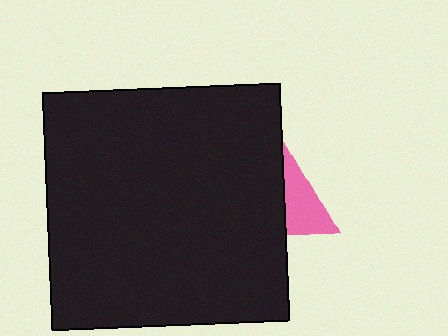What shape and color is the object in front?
The object in front is a black rectangle.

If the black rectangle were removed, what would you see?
You would see the complete pink triangle.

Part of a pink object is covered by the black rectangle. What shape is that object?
It is a triangle.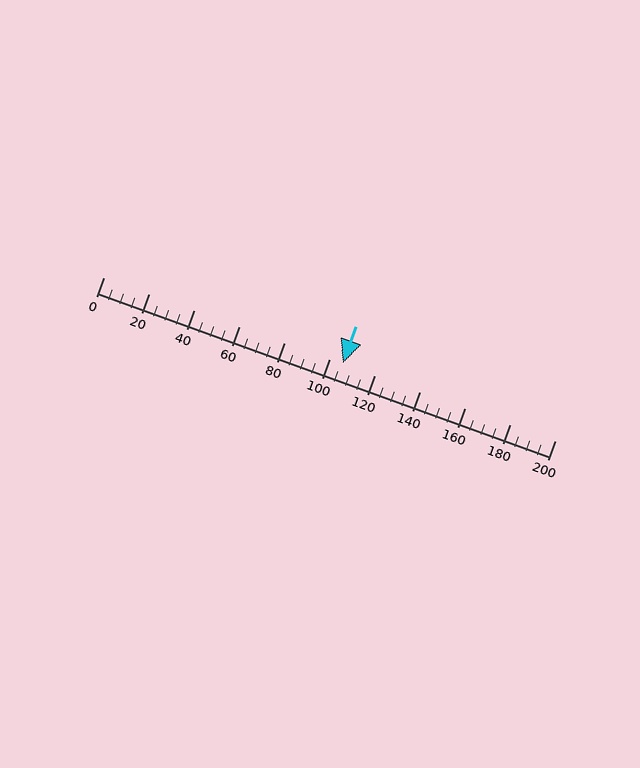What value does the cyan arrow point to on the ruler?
The cyan arrow points to approximately 106.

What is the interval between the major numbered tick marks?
The major tick marks are spaced 20 units apart.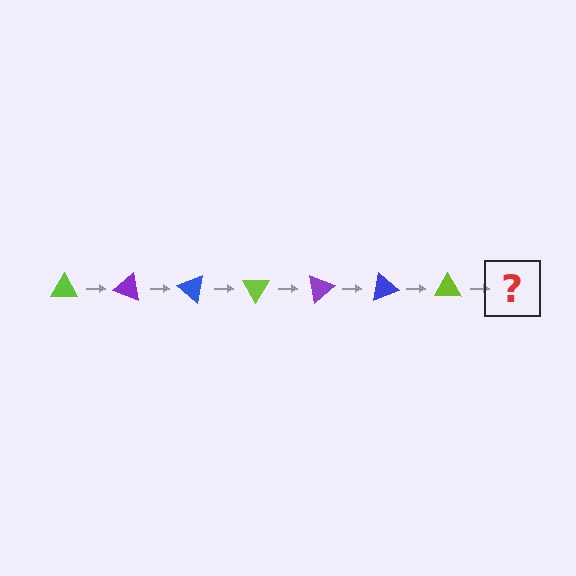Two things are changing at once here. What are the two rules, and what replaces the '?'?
The two rules are that it rotates 20 degrees each step and the color cycles through lime, purple, and blue. The '?' should be a purple triangle, rotated 140 degrees from the start.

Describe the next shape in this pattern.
It should be a purple triangle, rotated 140 degrees from the start.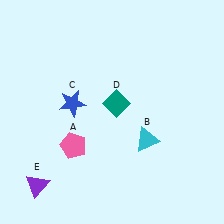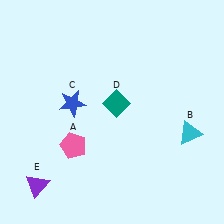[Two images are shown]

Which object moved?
The cyan triangle (B) moved right.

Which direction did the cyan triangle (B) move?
The cyan triangle (B) moved right.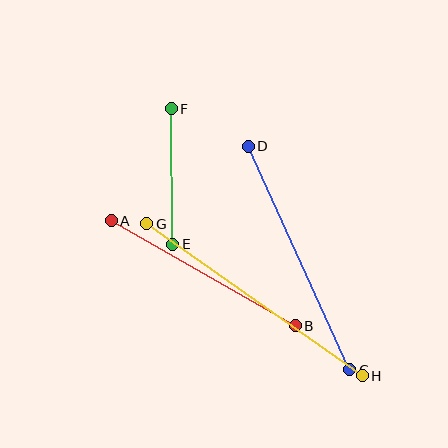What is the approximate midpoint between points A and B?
The midpoint is at approximately (203, 273) pixels.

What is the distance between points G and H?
The distance is approximately 264 pixels.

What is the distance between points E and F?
The distance is approximately 135 pixels.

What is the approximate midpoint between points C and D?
The midpoint is at approximately (299, 258) pixels.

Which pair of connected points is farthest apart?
Points G and H are farthest apart.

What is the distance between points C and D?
The distance is approximately 245 pixels.